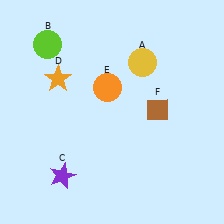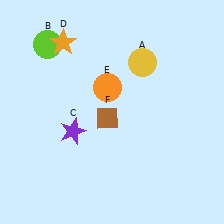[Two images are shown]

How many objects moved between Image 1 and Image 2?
3 objects moved between the two images.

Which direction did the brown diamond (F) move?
The brown diamond (F) moved left.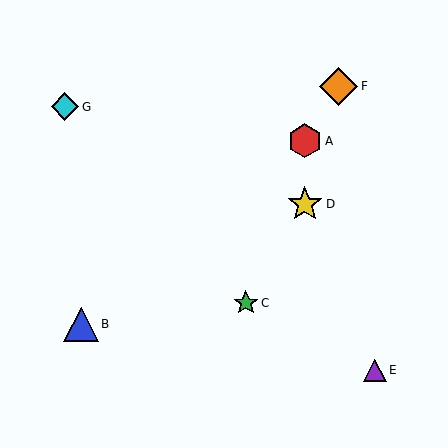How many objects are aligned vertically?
2 objects (A, D) are aligned vertically.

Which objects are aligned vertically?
Objects A, D are aligned vertically.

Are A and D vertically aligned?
Yes, both are at x≈305.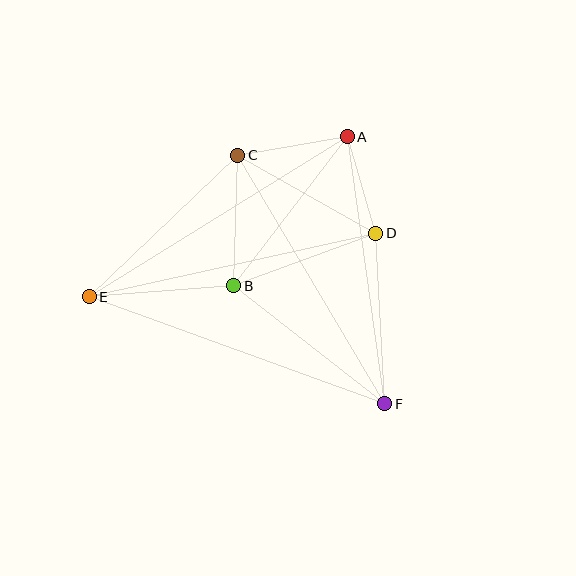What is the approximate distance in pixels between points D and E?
The distance between D and E is approximately 294 pixels.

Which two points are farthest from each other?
Points E and F are farthest from each other.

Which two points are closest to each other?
Points A and D are closest to each other.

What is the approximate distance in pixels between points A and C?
The distance between A and C is approximately 111 pixels.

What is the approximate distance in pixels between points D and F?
The distance between D and F is approximately 170 pixels.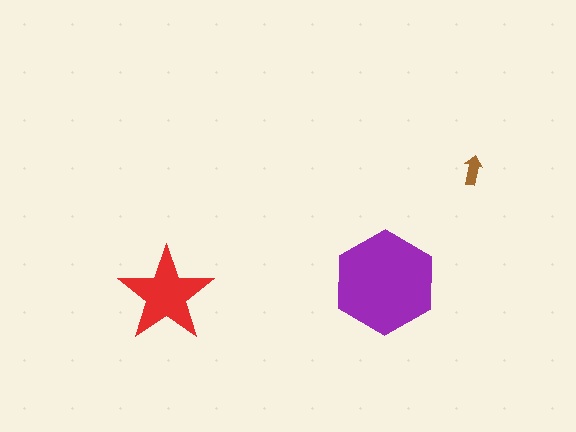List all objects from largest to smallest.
The purple hexagon, the red star, the brown arrow.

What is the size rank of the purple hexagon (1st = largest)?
1st.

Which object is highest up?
The brown arrow is topmost.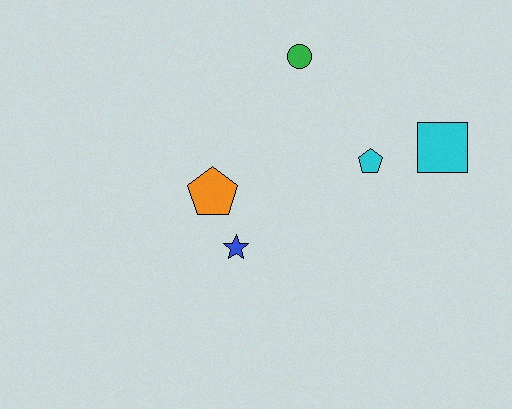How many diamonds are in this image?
There are no diamonds.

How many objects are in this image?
There are 5 objects.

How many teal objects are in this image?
There are no teal objects.